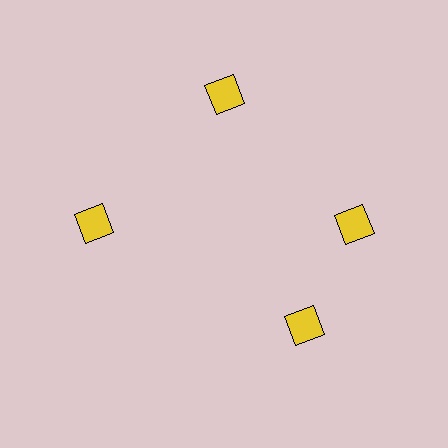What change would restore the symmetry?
The symmetry would be restored by rotating it back into even spacing with its neighbors so that all 4 diamonds sit at equal angles and equal distance from the center.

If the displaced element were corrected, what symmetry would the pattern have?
It would have 4-fold rotational symmetry — the pattern would map onto itself every 90 degrees.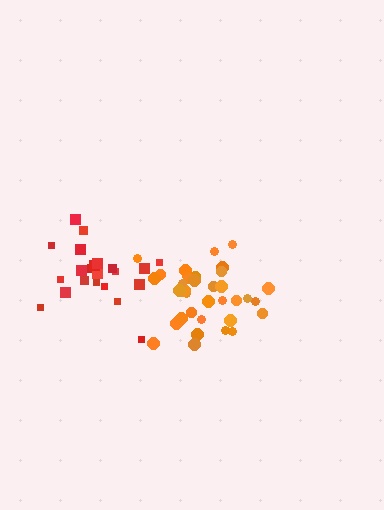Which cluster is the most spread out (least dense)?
Red.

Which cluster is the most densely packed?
Orange.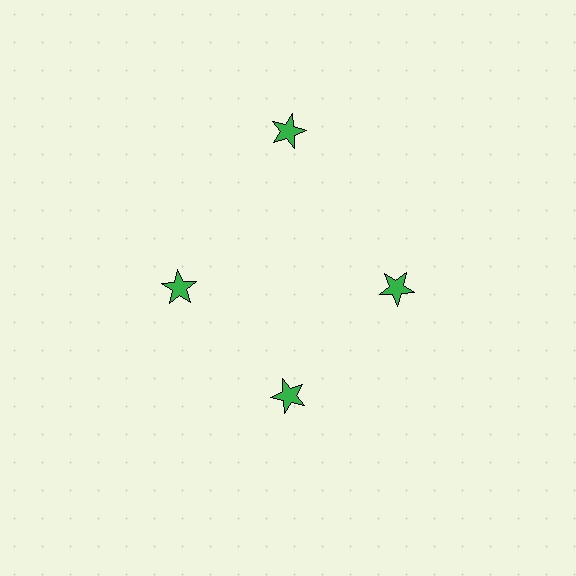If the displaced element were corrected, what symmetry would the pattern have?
It would have 4-fold rotational symmetry — the pattern would map onto itself every 90 degrees.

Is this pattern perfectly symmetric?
No. The 4 green stars are arranged in a ring, but one element near the 12 o'clock position is pushed outward from the center, breaking the 4-fold rotational symmetry.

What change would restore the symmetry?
The symmetry would be restored by moving it inward, back onto the ring so that all 4 stars sit at equal angles and equal distance from the center.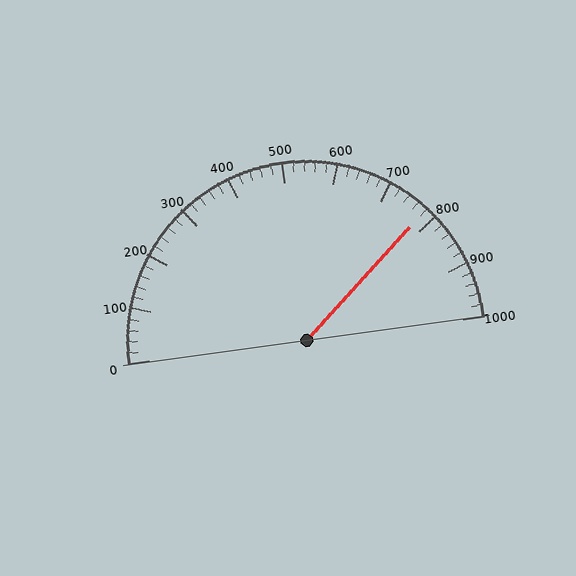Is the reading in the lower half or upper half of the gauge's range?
The reading is in the upper half of the range (0 to 1000).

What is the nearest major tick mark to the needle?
The nearest major tick mark is 800.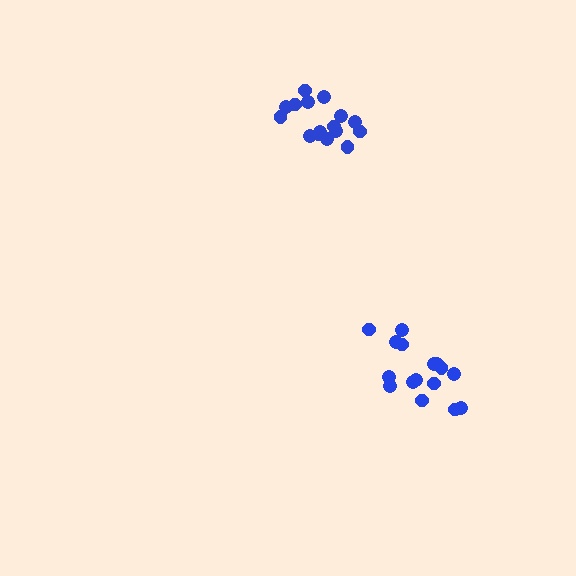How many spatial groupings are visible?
There are 2 spatial groupings.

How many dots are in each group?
Group 1: 16 dots, Group 2: 16 dots (32 total).